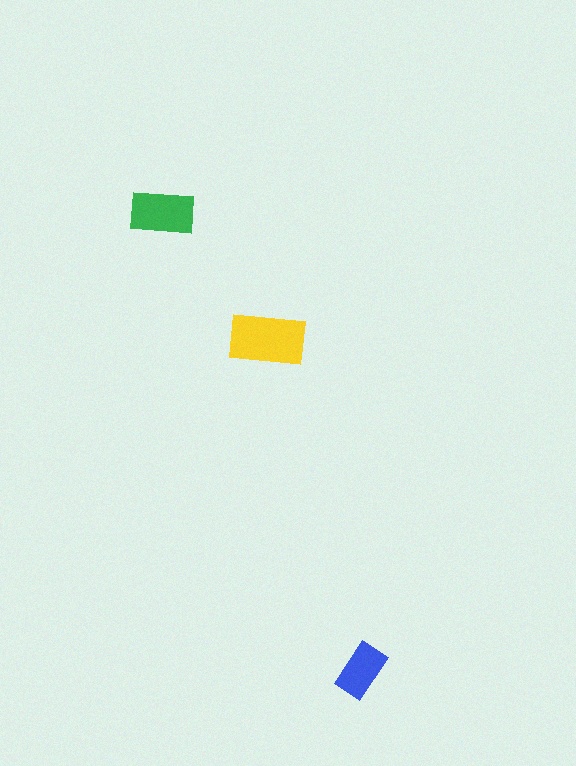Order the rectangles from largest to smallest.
the yellow one, the green one, the blue one.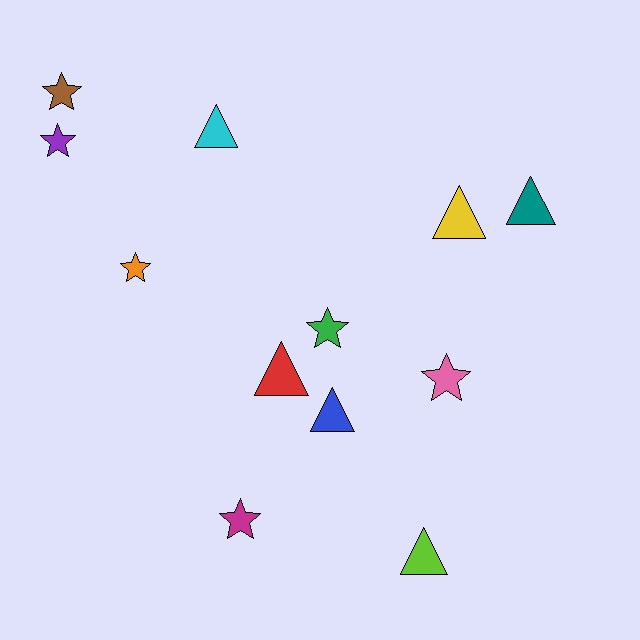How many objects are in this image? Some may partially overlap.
There are 12 objects.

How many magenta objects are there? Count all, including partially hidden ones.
There is 1 magenta object.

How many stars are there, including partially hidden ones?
There are 6 stars.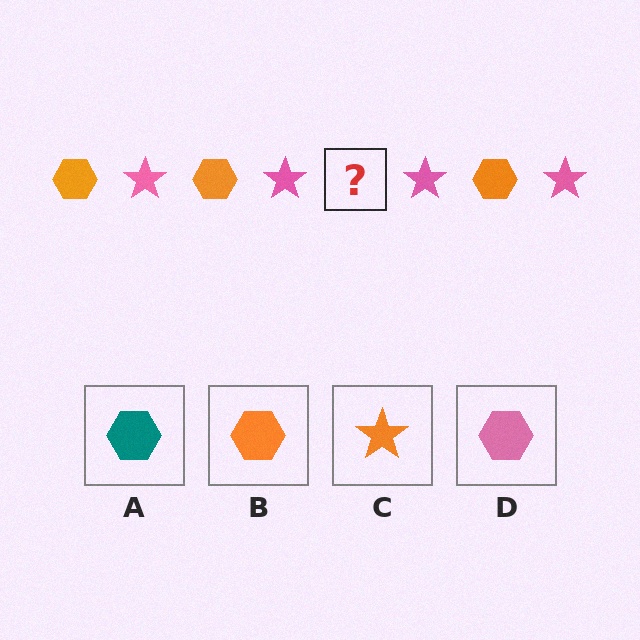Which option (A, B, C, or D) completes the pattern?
B.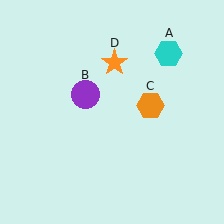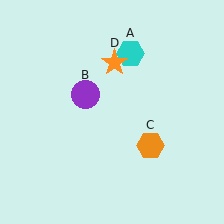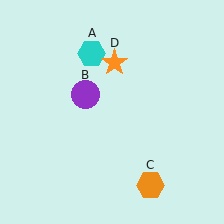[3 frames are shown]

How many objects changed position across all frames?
2 objects changed position: cyan hexagon (object A), orange hexagon (object C).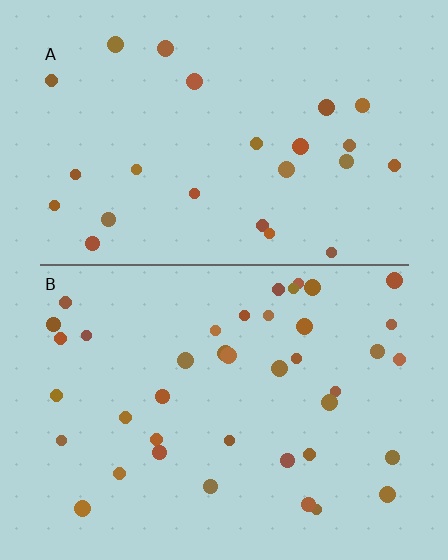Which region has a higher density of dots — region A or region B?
B (the bottom).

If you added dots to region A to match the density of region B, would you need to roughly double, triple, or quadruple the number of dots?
Approximately double.